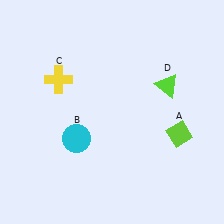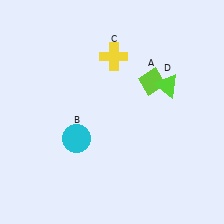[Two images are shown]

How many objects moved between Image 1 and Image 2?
2 objects moved between the two images.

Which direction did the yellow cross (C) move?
The yellow cross (C) moved right.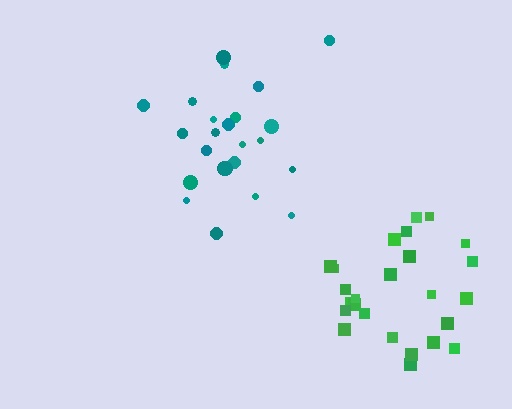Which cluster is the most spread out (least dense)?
Teal.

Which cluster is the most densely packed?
Green.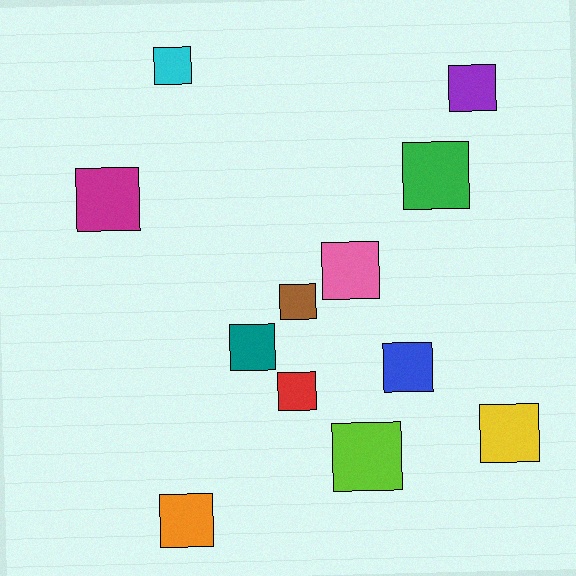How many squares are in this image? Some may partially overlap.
There are 12 squares.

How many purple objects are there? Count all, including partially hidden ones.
There is 1 purple object.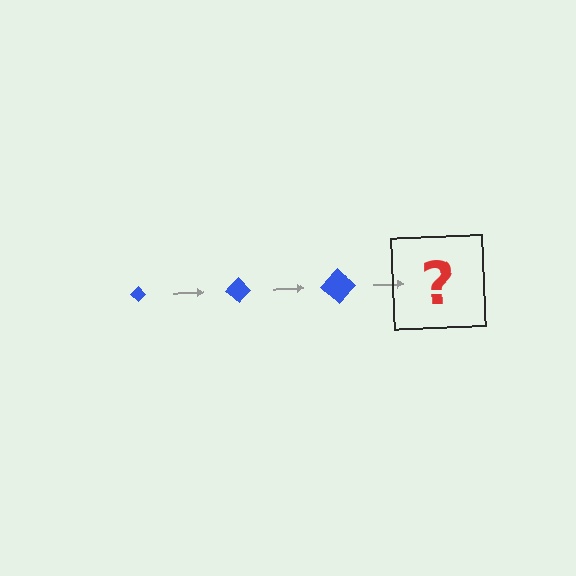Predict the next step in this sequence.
The next step is a blue diamond, larger than the previous one.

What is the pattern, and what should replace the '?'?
The pattern is that the diamond gets progressively larger each step. The '?' should be a blue diamond, larger than the previous one.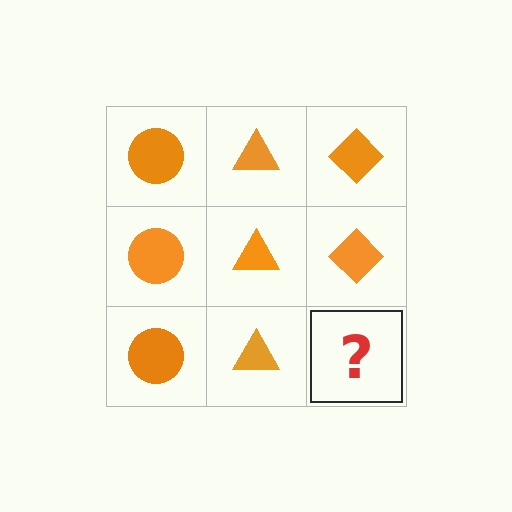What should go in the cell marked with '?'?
The missing cell should contain an orange diamond.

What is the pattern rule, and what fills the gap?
The rule is that each column has a consistent shape. The gap should be filled with an orange diamond.